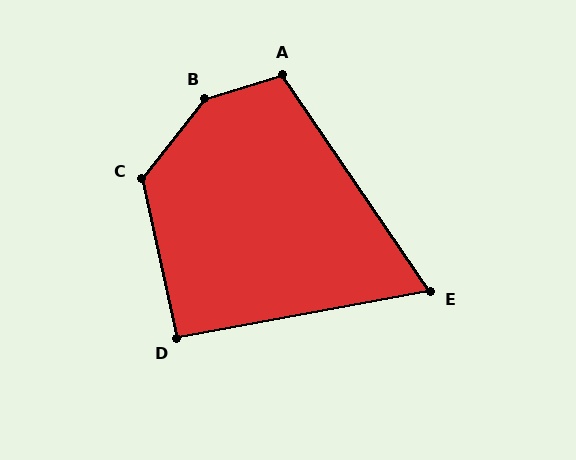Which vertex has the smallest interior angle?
E, at approximately 66 degrees.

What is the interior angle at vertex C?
Approximately 129 degrees (obtuse).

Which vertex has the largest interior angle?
B, at approximately 146 degrees.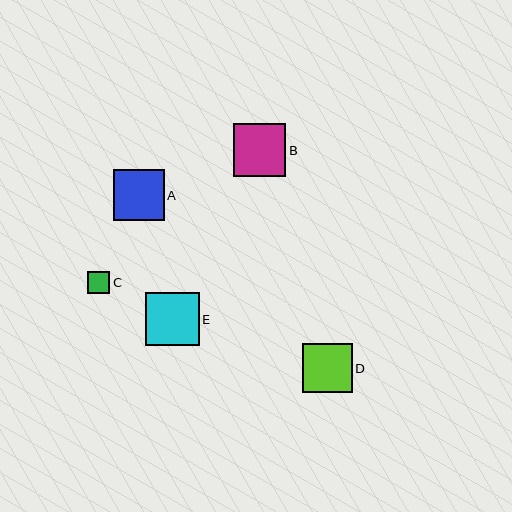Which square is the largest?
Square E is the largest with a size of approximately 53 pixels.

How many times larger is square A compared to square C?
Square A is approximately 2.2 times the size of square C.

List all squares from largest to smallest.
From largest to smallest: E, B, A, D, C.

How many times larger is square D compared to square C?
Square D is approximately 2.2 times the size of square C.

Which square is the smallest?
Square C is the smallest with a size of approximately 23 pixels.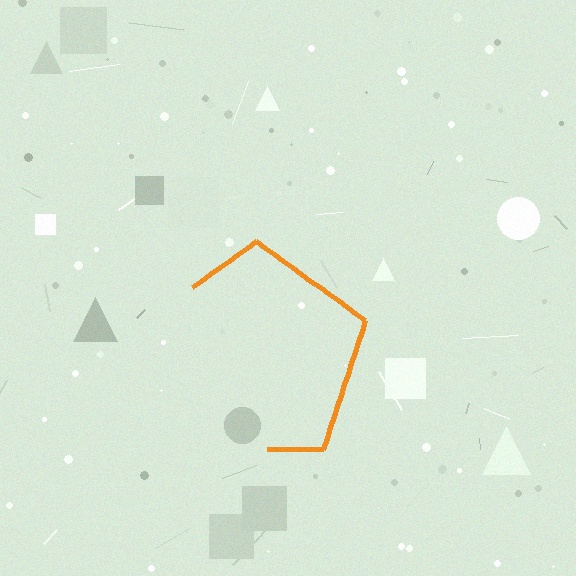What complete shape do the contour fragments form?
The contour fragments form a pentagon.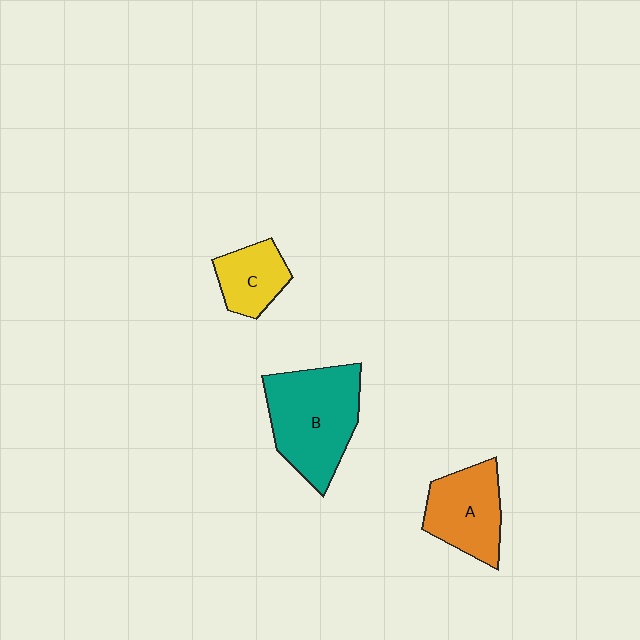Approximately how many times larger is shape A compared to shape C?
Approximately 1.5 times.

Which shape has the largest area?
Shape B (teal).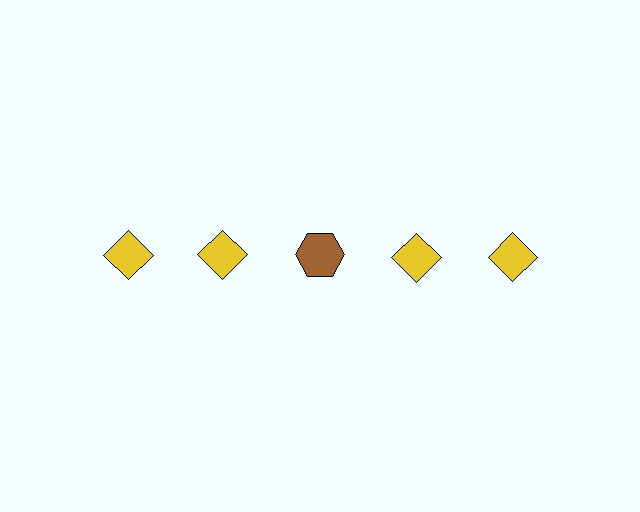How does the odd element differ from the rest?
It differs in both color (brown instead of yellow) and shape (hexagon instead of diamond).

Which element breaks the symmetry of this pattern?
The brown hexagon in the top row, center column breaks the symmetry. All other shapes are yellow diamonds.